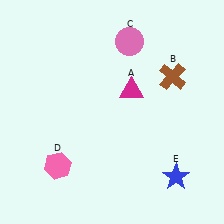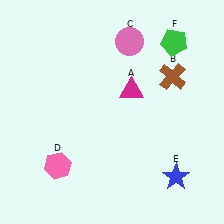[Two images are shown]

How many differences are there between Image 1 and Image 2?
There is 1 difference between the two images.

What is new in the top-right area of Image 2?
A green pentagon (F) was added in the top-right area of Image 2.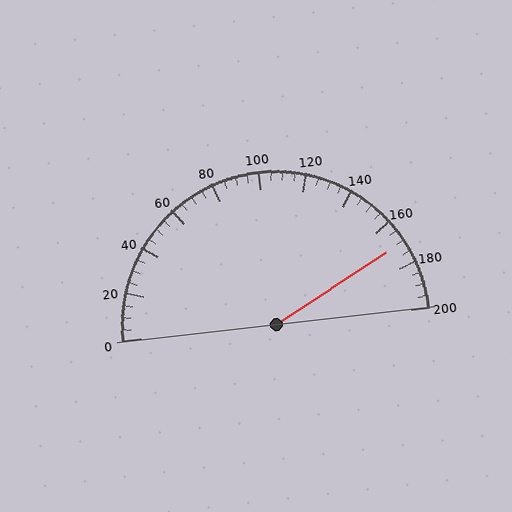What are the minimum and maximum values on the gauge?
The gauge ranges from 0 to 200.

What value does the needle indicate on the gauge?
The needle indicates approximately 170.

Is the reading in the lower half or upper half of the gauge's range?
The reading is in the upper half of the range (0 to 200).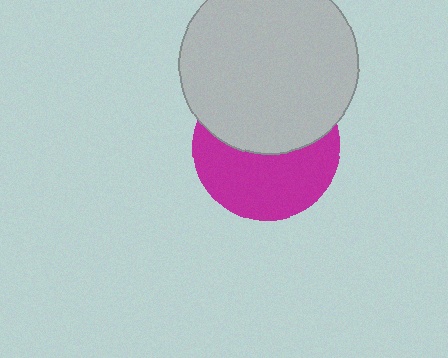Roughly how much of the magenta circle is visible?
About half of it is visible (roughly 52%).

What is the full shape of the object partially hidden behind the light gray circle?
The partially hidden object is a magenta circle.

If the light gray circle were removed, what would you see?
You would see the complete magenta circle.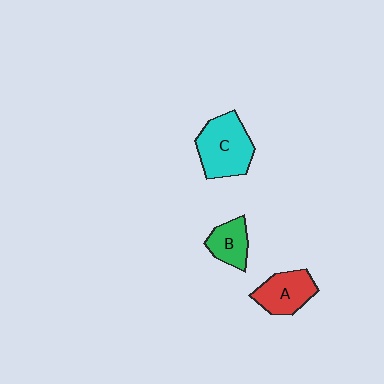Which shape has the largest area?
Shape C (cyan).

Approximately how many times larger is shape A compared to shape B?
Approximately 1.3 times.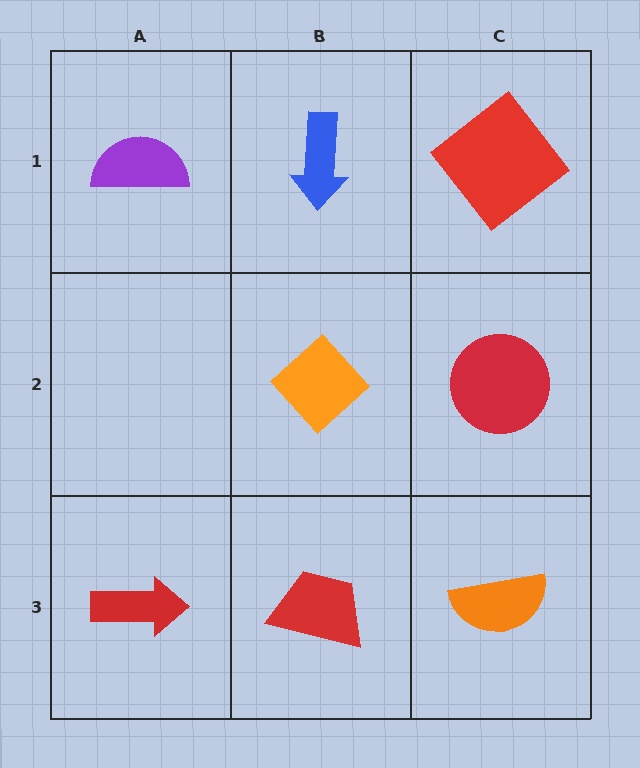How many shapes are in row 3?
3 shapes.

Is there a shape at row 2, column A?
No, that cell is empty.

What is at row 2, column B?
An orange diamond.